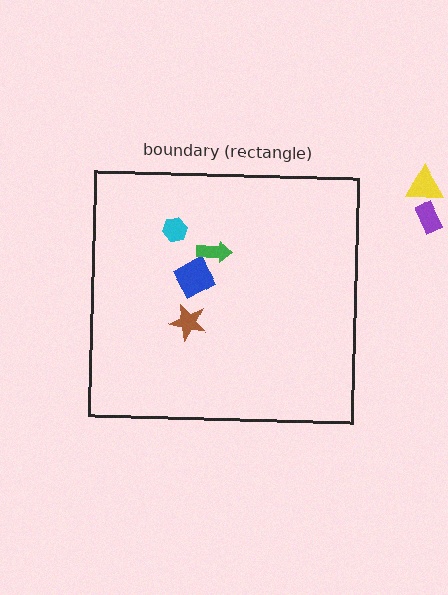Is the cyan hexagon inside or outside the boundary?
Inside.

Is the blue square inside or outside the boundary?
Inside.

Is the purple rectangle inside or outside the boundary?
Outside.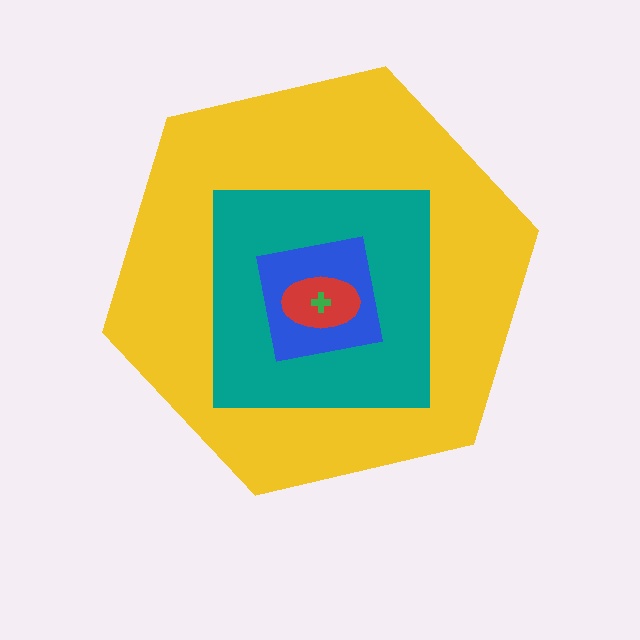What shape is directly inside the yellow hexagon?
The teal square.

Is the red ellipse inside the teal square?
Yes.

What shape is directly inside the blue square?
The red ellipse.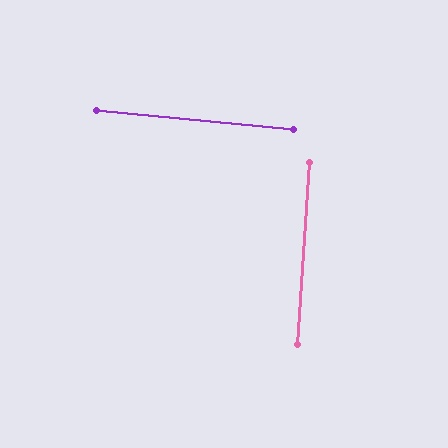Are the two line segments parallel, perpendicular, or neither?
Perpendicular — they meet at approximately 88°.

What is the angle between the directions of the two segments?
Approximately 88 degrees.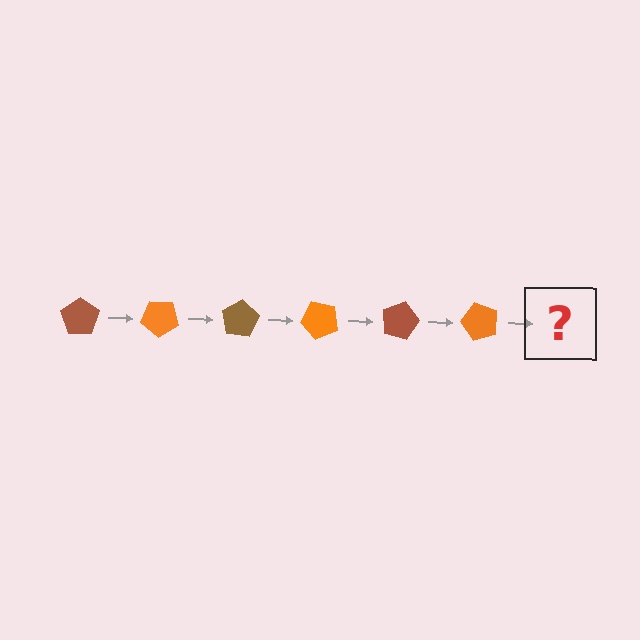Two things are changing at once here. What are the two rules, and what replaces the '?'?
The two rules are that it rotates 40 degrees each step and the color cycles through brown and orange. The '?' should be a brown pentagon, rotated 240 degrees from the start.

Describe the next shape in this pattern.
It should be a brown pentagon, rotated 240 degrees from the start.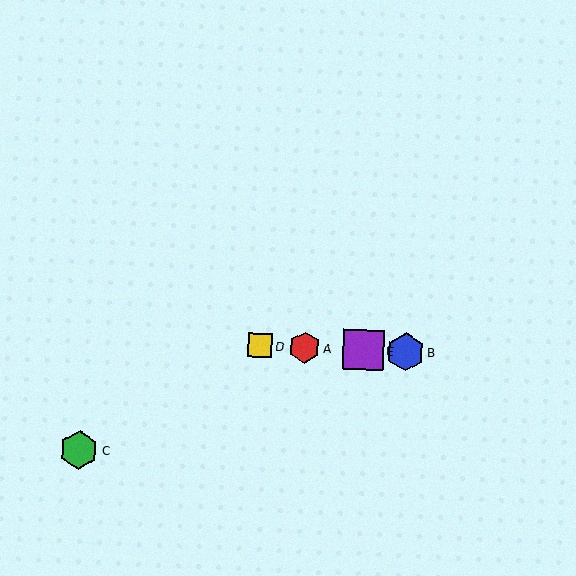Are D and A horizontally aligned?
Yes, both are at y≈346.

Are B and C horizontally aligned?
No, B is at y≈352 and C is at y≈450.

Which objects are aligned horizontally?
Objects A, B, D, E are aligned horizontally.